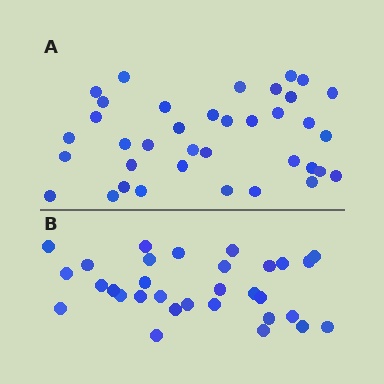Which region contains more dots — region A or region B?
Region A (the top region) has more dots.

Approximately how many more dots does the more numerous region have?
Region A has about 6 more dots than region B.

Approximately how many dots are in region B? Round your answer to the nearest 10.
About 30 dots. (The exact count is 31, which rounds to 30.)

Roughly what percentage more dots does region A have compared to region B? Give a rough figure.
About 20% more.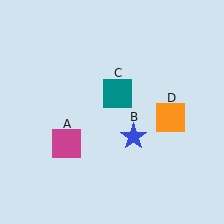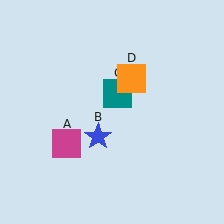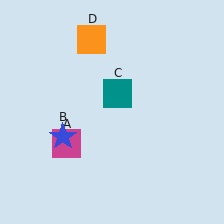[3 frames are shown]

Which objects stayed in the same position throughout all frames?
Magenta square (object A) and teal square (object C) remained stationary.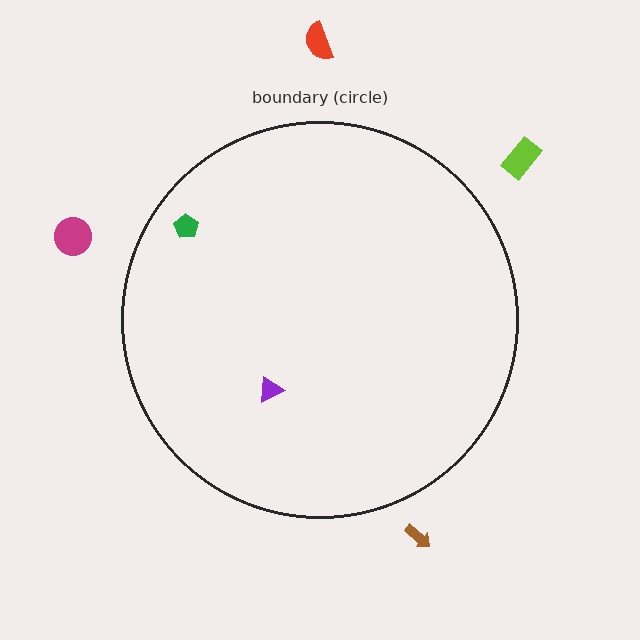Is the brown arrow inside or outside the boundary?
Outside.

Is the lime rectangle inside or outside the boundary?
Outside.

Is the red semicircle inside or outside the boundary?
Outside.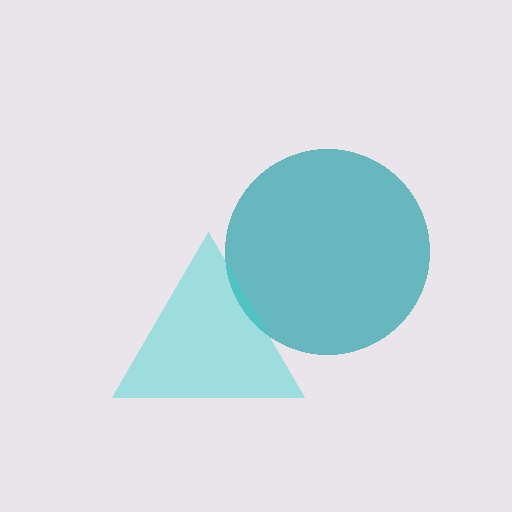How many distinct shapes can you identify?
There are 2 distinct shapes: a teal circle, a cyan triangle.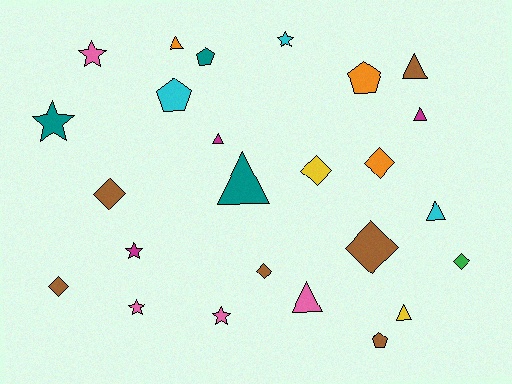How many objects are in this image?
There are 25 objects.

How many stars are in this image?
There are 6 stars.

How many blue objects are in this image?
There are no blue objects.